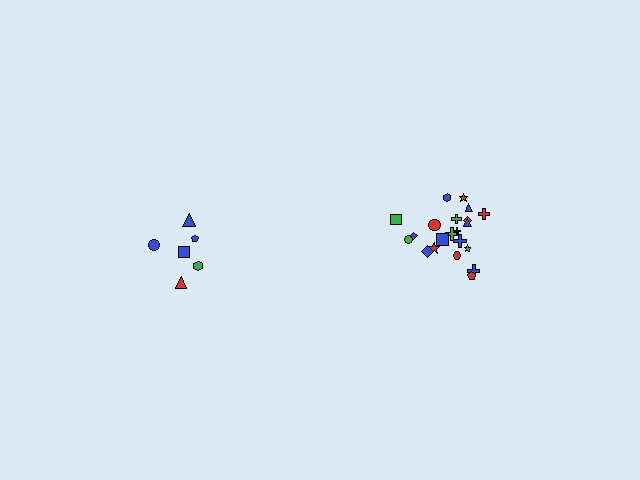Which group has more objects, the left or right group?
The right group.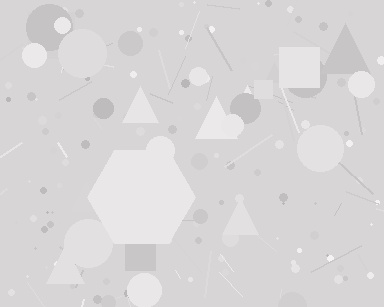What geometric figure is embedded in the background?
A hexagon is embedded in the background.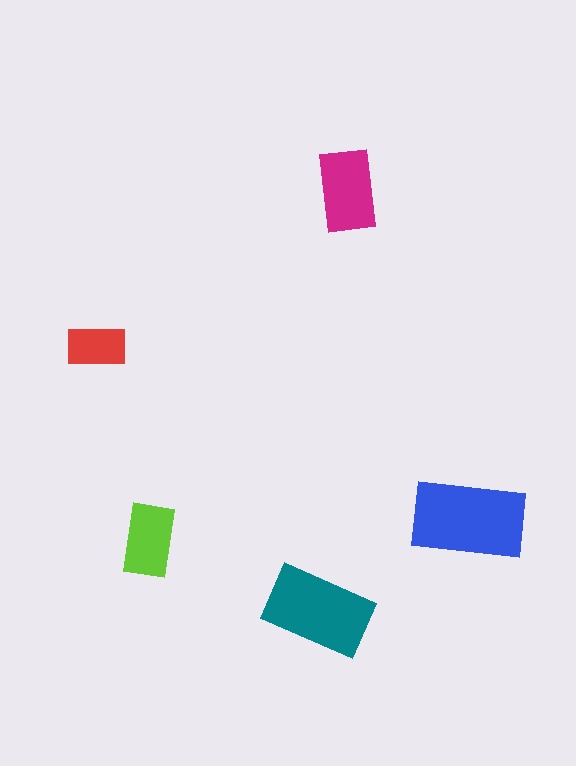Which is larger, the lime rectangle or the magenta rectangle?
The magenta one.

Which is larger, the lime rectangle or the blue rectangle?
The blue one.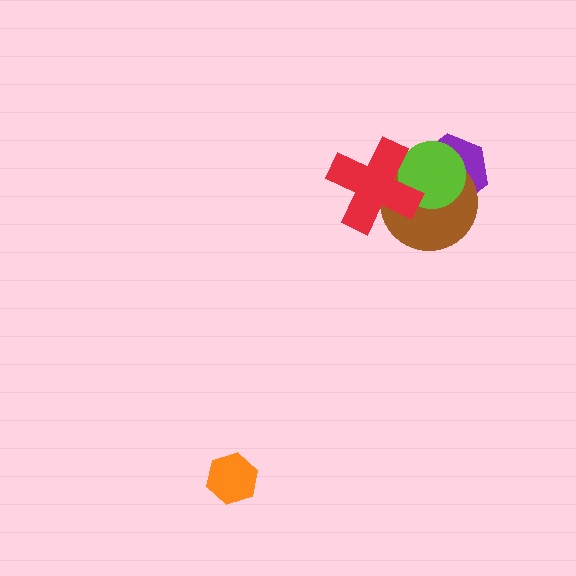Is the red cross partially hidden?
No, no other shape covers it.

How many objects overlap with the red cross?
2 objects overlap with the red cross.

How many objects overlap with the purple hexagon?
2 objects overlap with the purple hexagon.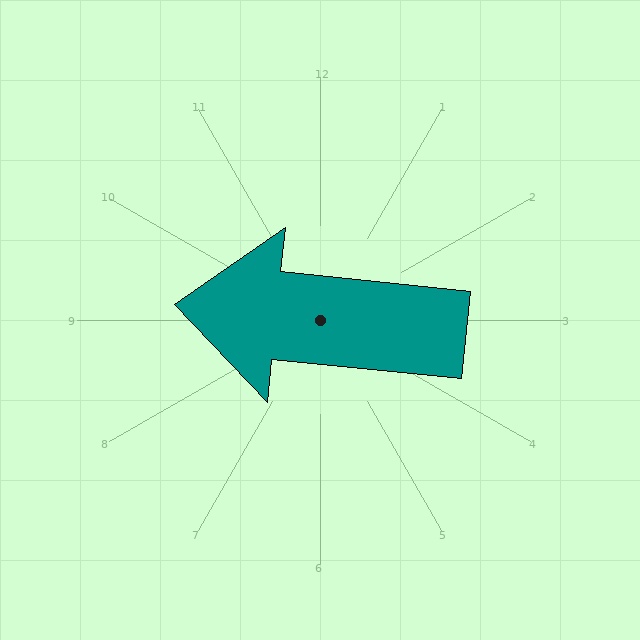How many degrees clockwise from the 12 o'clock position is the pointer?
Approximately 276 degrees.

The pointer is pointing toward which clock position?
Roughly 9 o'clock.